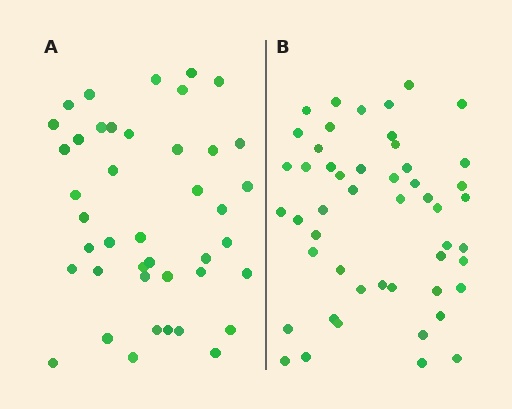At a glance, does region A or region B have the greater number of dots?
Region B (the right region) has more dots.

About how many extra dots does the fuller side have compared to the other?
Region B has roughly 8 or so more dots than region A.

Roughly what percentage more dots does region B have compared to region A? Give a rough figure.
About 20% more.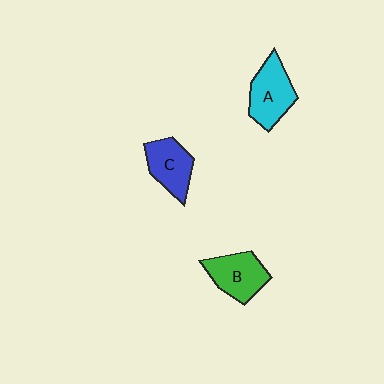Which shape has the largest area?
Shape A (cyan).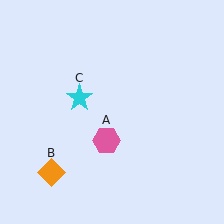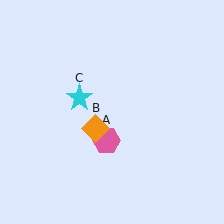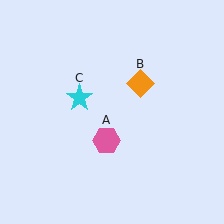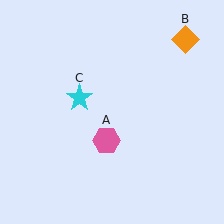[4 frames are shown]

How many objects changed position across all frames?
1 object changed position: orange diamond (object B).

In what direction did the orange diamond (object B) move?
The orange diamond (object B) moved up and to the right.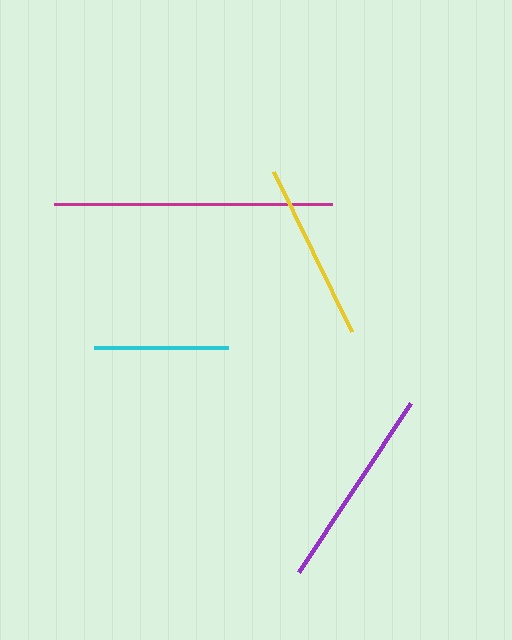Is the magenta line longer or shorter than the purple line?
The magenta line is longer than the purple line.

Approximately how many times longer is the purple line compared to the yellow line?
The purple line is approximately 1.1 times the length of the yellow line.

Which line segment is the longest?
The magenta line is the longest at approximately 278 pixels.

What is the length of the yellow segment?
The yellow segment is approximately 178 pixels long.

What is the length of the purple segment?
The purple segment is approximately 203 pixels long.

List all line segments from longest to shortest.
From longest to shortest: magenta, purple, yellow, cyan.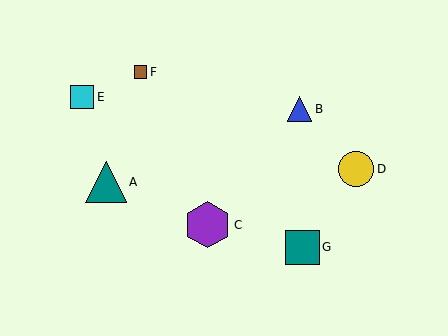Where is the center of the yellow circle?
The center of the yellow circle is at (356, 169).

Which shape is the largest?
The purple hexagon (labeled C) is the largest.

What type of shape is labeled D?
Shape D is a yellow circle.